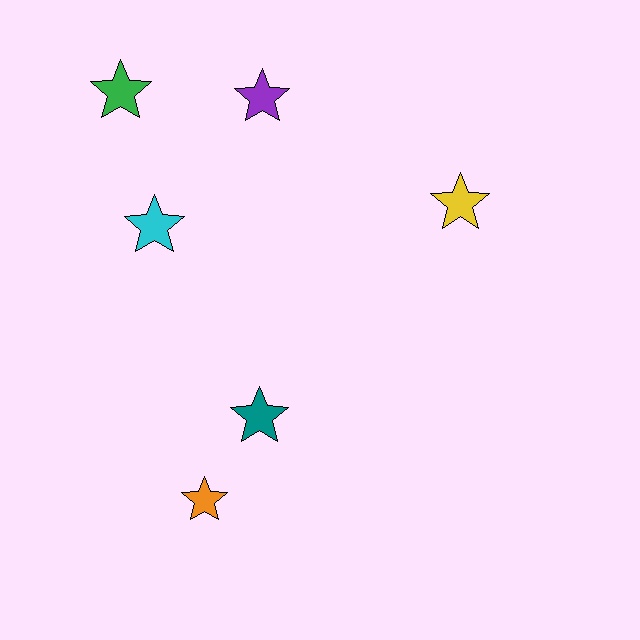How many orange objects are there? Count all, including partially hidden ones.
There is 1 orange object.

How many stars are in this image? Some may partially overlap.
There are 6 stars.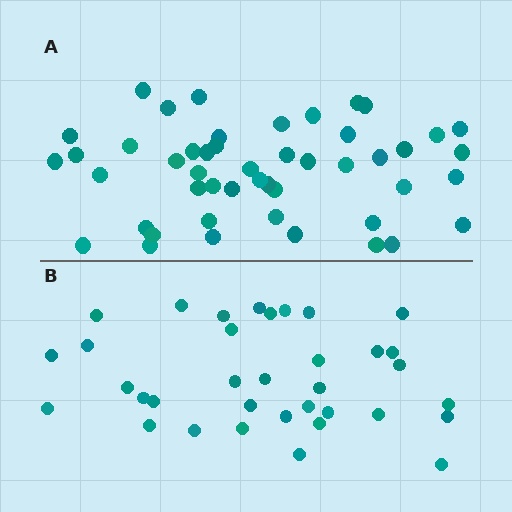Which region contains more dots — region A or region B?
Region A (the top region) has more dots.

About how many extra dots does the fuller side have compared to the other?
Region A has approximately 15 more dots than region B.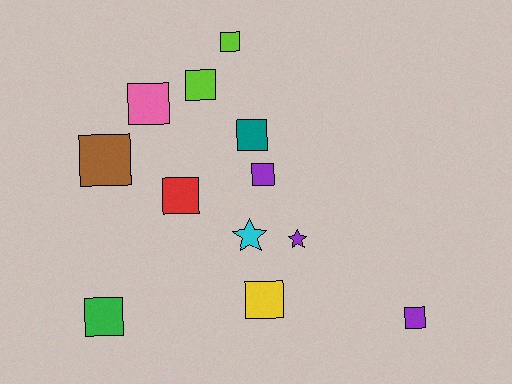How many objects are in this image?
There are 12 objects.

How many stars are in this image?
There are 2 stars.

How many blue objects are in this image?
There are no blue objects.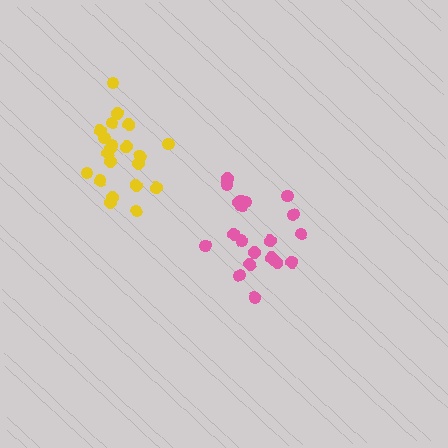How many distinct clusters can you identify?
There are 2 distinct clusters.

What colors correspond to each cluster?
The clusters are colored: yellow, pink.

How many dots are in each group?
Group 1: 21 dots, Group 2: 20 dots (41 total).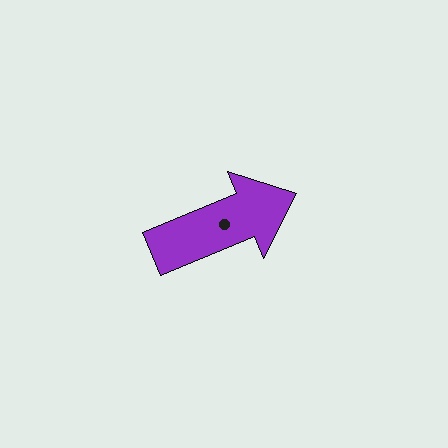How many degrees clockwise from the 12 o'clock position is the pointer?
Approximately 67 degrees.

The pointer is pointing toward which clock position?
Roughly 2 o'clock.